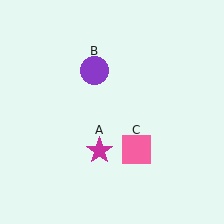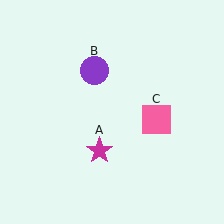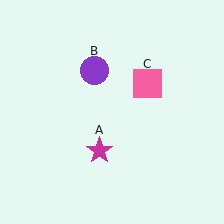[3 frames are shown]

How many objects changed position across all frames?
1 object changed position: pink square (object C).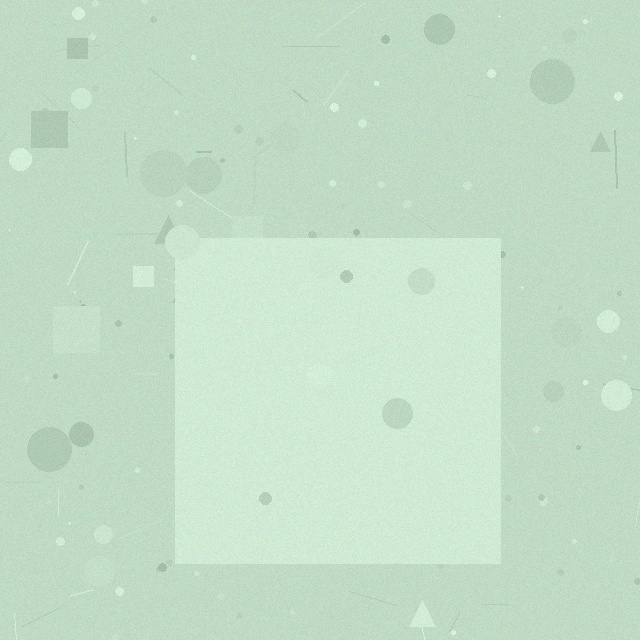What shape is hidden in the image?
A square is hidden in the image.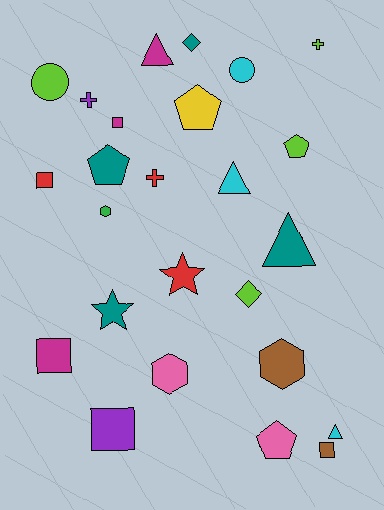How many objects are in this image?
There are 25 objects.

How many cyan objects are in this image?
There are 3 cyan objects.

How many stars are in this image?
There are 2 stars.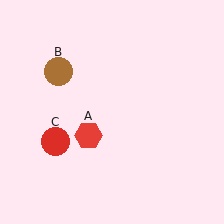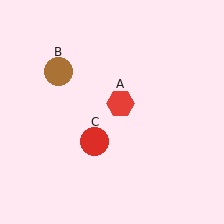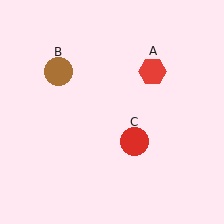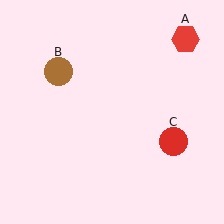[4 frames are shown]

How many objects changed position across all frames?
2 objects changed position: red hexagon (object A), red circle (object C).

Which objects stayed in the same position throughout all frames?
Brown circle (object B) remained stationary.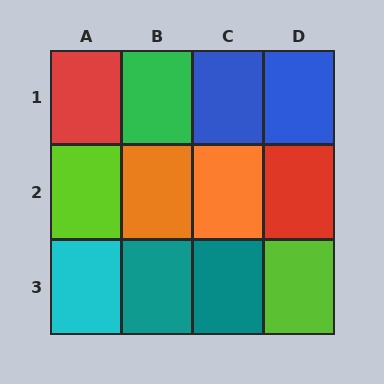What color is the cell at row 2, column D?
Red.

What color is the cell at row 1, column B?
Green.